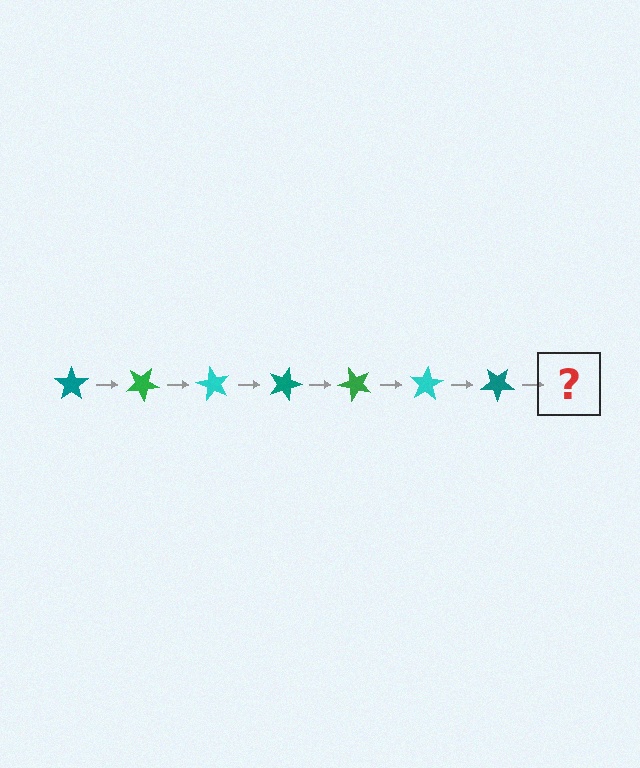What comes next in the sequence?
The next element should be a green star, rotated 210 degrees from the start.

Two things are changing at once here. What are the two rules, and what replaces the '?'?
The two rules are that it rotates 30 degrees each step and the color cycles through teal, green, and cyan. The '?' should be a green star, rotated 210 degrees from the start.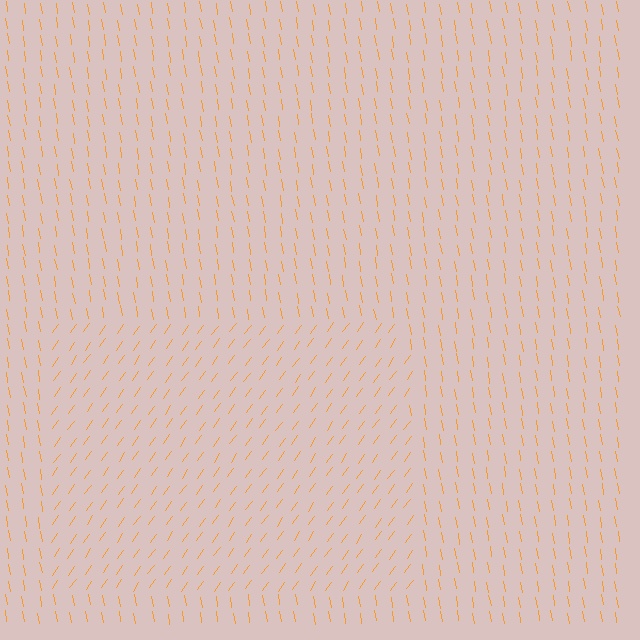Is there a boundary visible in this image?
Yes, there is a texture boundary formed by a change in line orientation.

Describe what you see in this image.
The image is filled with small orange line segments. A rectangle region in the image has lines oriented differently from the surrounding lines, creating a visible texture boundary.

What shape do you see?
I see a rectangle.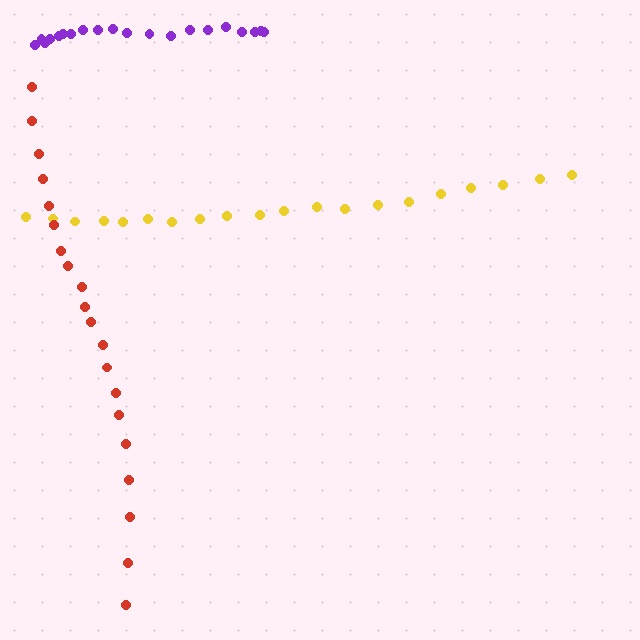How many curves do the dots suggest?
There are 3 distinct paths.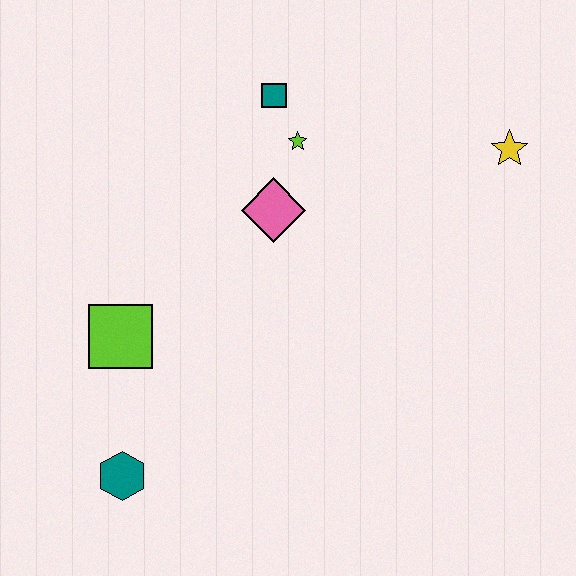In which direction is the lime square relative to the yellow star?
The lime square is to the left of the yellow star.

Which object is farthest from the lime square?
The yellow star is farthest from the lime square.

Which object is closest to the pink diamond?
The lime star is closest to the pink diamond.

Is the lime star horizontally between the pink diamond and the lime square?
No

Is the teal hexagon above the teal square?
No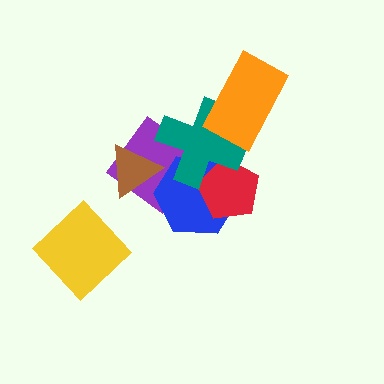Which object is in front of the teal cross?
The orange rectangle is in front of the teal cross.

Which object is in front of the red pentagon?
The teal cross is in front of the red pentagon.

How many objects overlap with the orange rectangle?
1 object overlaps with the orange rectangle.